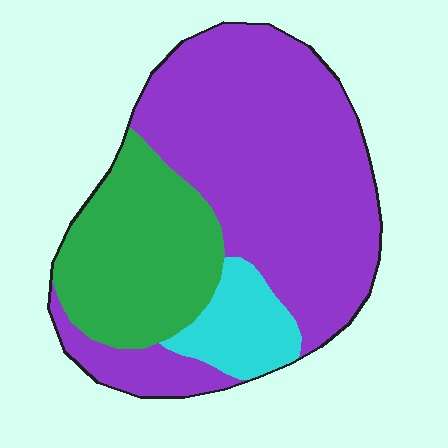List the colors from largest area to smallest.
From largest to smallest: purple, green, cyan.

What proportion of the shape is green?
Green covers 28% of the shape.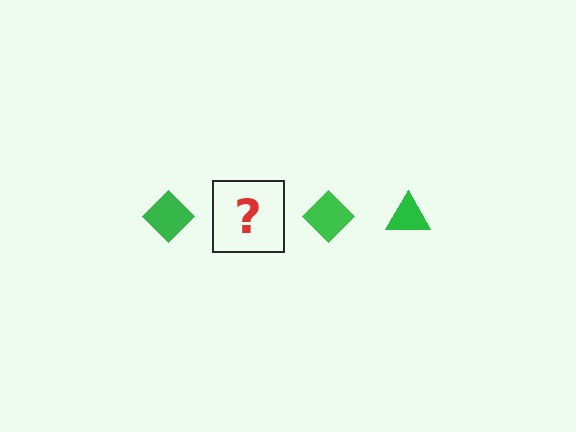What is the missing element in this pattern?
The missing element is a green triangle.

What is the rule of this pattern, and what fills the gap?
The rule is that the pattern cycles through diamond, triangle shapes in green. The gap should be filled with a green triangle.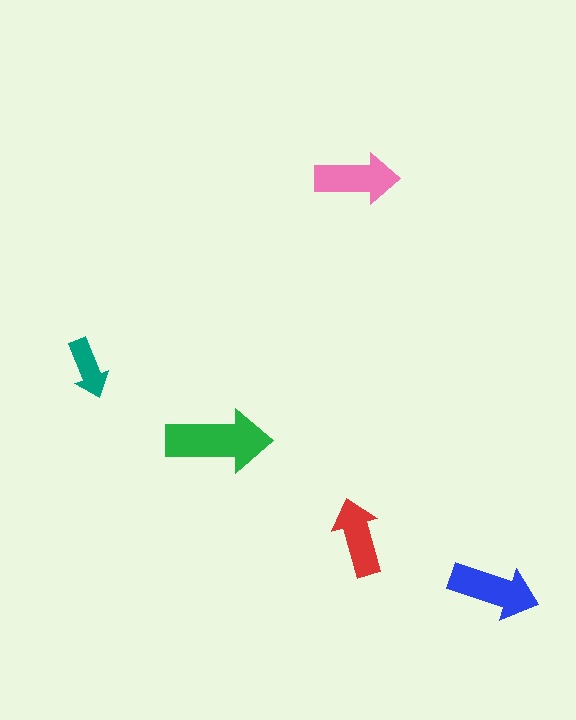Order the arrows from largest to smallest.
the green one, the blue one, the pink one, the red one, the teal one.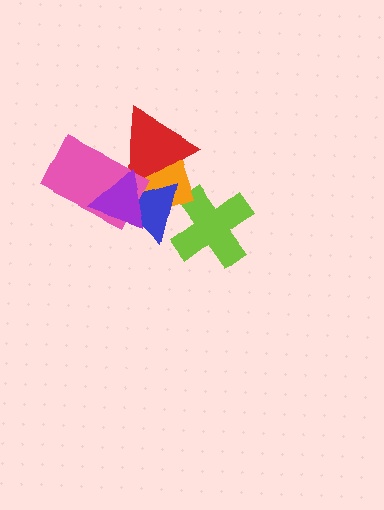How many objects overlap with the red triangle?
4 objects overlap with the red triangle.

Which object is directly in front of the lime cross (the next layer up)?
The orange diamond is directly in front of the lime cross.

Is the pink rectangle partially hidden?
Yes, it is partially covered by another shape.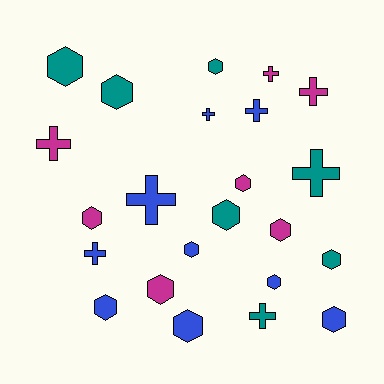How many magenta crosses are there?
There are 3 magenta crosses.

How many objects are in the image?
There are 23 objects.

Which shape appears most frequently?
Hexagon, with 14 objects.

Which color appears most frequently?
Blue, with 9 objects.